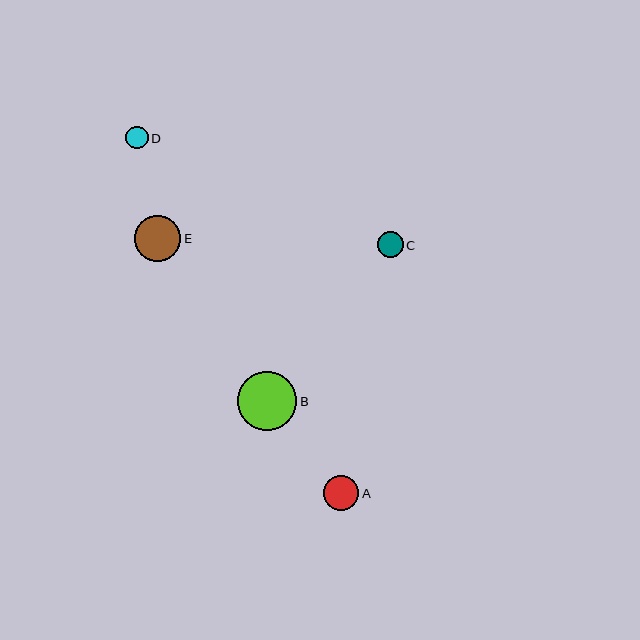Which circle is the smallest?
Circle D is the smallest with a size of approximately 23 pixels.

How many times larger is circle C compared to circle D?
Circle C is approximately 1.1 times the size of circle D.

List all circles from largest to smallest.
From largest to smallest: B, E, A, C, D.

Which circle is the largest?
Circle B is the largest with a size of approximately 59 pixels.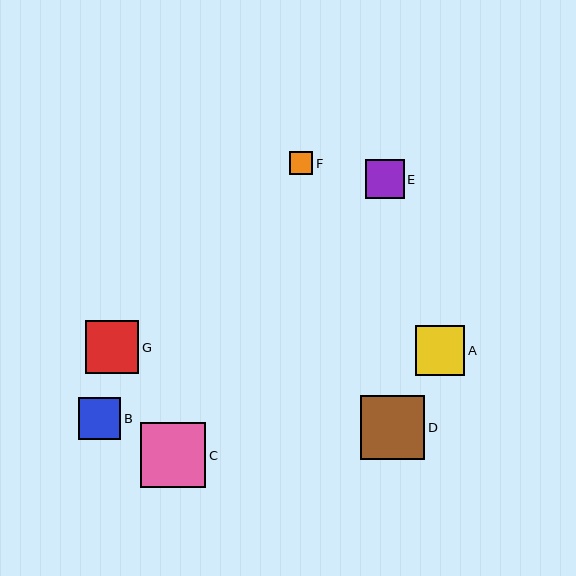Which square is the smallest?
Square F is the smallest with a size of approximately 24 pixels.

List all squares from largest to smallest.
From largest to smallest: C, D, G, A, B, E, F.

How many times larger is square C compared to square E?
Square C is approximately 1.7 times the size of square E.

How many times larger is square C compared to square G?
Square C is approximately 1.2 times the size of square G.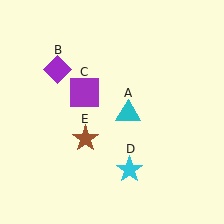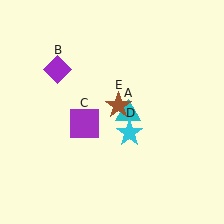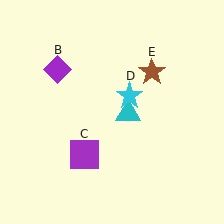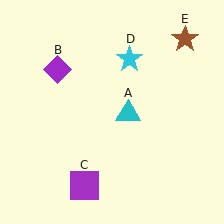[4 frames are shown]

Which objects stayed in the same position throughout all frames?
Cyan triangle (object A) and purple diamond (object B) remained stationary.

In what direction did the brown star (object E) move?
The brown star (object E) moved up and to the right.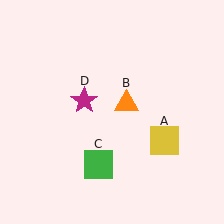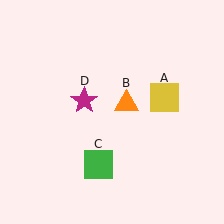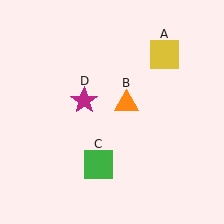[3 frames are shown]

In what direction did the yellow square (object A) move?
The yellow square (object A) moved up.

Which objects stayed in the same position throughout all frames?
Orange triangle (object B) and green square (object C) and magenta star (object D) remained stationary.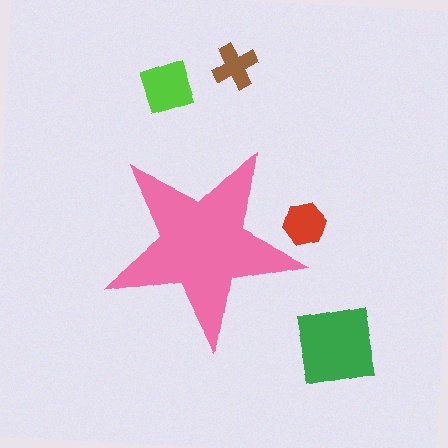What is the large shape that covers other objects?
A pink star.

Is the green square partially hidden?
No, the green square is fully visible.